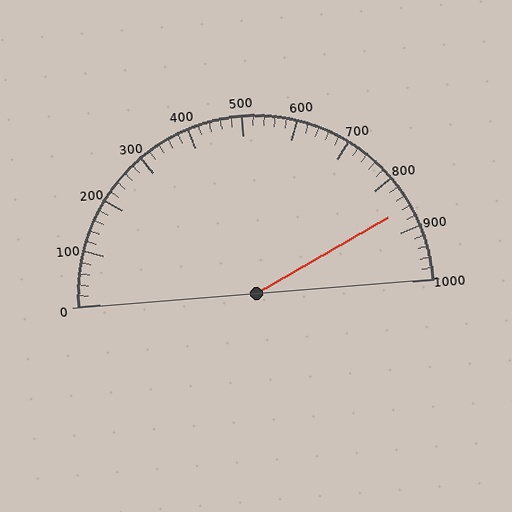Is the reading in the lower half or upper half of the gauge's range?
The reading is in the upper half of the range (0 to 1000).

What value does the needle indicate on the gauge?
The needle indicates approximately 860.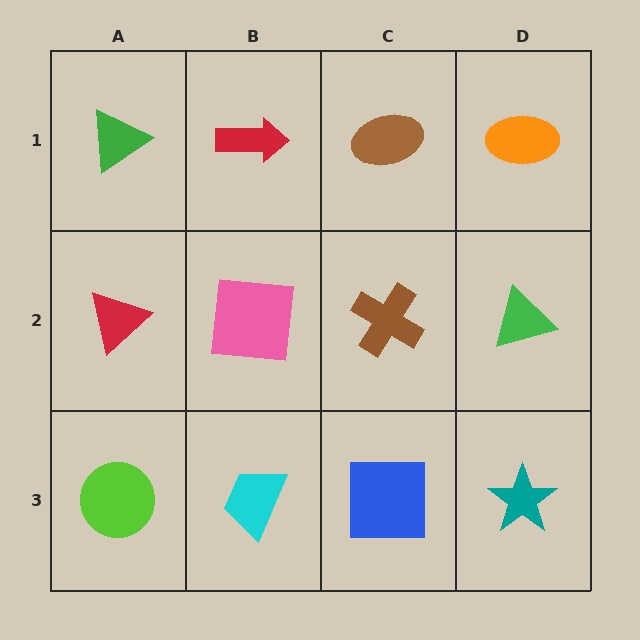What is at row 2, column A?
A red triangle.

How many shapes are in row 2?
4 shapes.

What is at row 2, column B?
A pink square.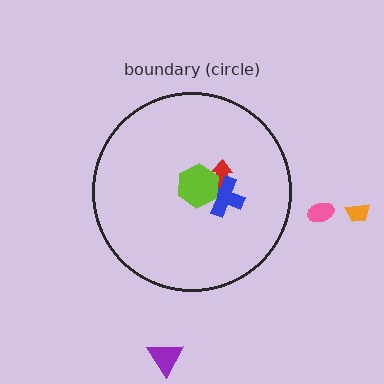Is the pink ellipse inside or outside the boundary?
Outside.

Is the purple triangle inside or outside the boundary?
Outside.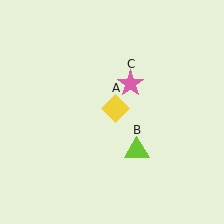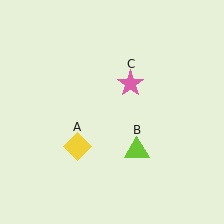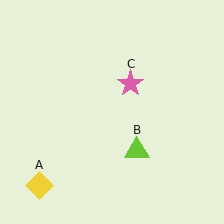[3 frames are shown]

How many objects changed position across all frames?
1 object changed position: yellow diamond (object A).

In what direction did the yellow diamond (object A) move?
The yellow diamond (object A) moved down and to the left.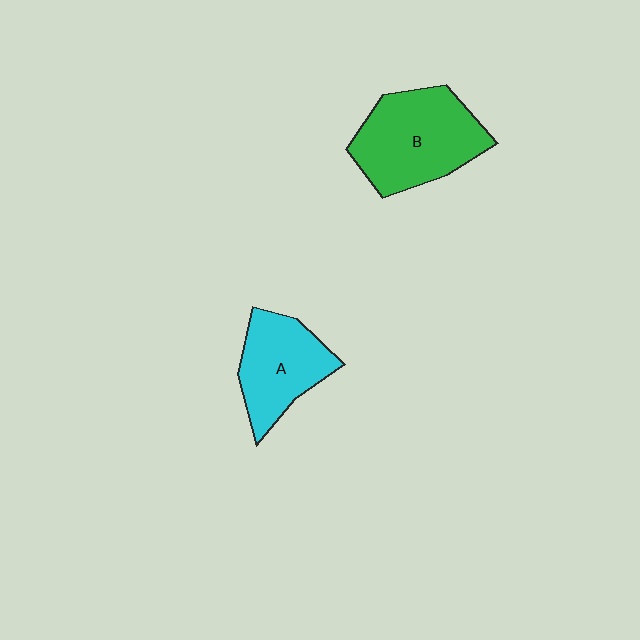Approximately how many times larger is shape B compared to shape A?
Approximately 1.4 times.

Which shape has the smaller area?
Shape A (cyan).